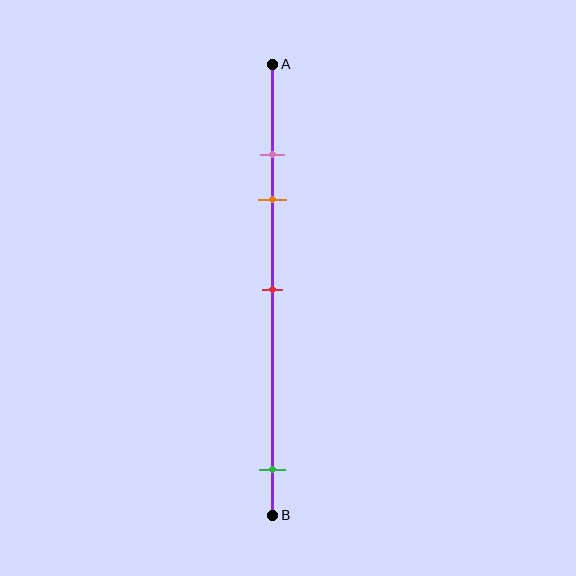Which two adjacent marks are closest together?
The pink and orange marks are the closest adjacent pair.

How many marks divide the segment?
There are 4 marks dividing the segment.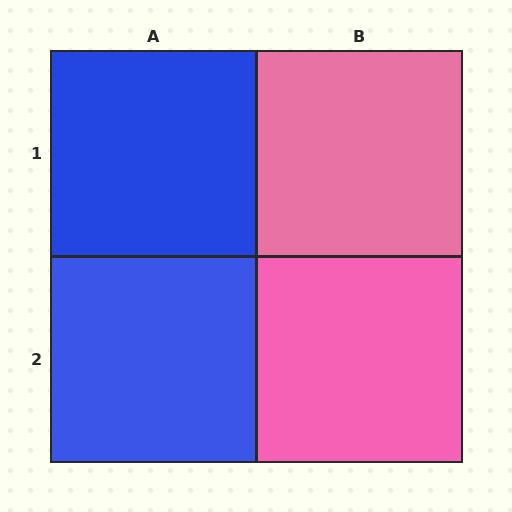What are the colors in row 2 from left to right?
Blue, pink.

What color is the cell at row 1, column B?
Pink.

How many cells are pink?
2 cells are pink.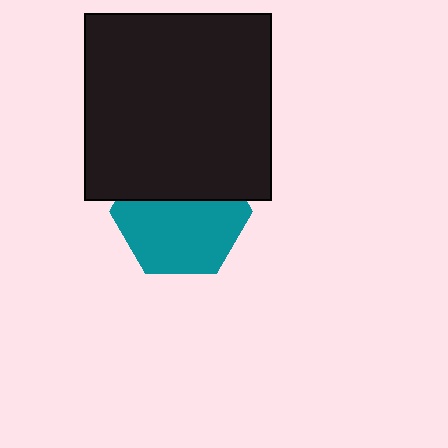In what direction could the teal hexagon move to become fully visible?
The teal hexagon could move down. That would shift it out from behind the black square entirely.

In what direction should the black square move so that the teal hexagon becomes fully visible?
The black square should move up. That is the shortest direction to clear the overlap and leave the teal hexagon fully visible.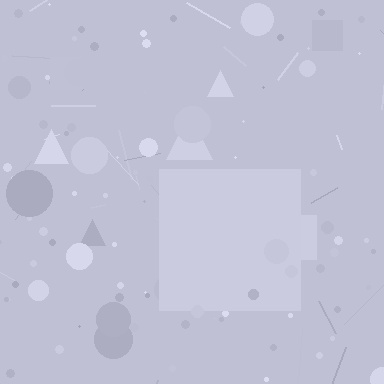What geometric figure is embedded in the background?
A square is embedded in the background.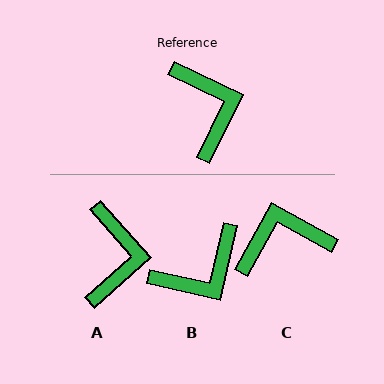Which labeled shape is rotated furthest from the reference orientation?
C, about 87 degrees away.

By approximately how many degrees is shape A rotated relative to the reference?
Approximately 23 degrees clockwise.